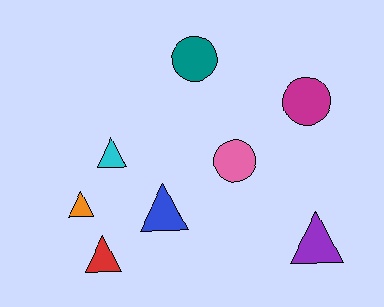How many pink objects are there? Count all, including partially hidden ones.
There is 1 pink object.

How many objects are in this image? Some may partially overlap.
There are 8 objects.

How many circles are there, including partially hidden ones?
There are 3 circles.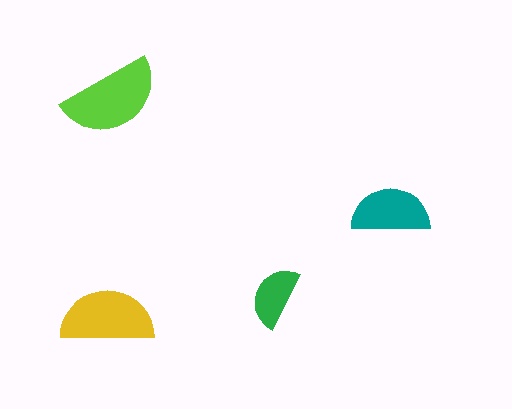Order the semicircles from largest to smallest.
the lime one, the yellow one, the teal one, the green one.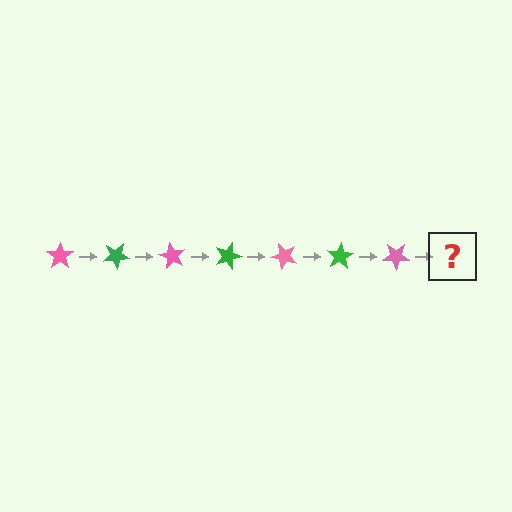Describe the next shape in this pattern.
It should be a green star, rotated 210 degrees from the start.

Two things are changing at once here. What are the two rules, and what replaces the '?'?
The two rules are that it rotates 30 degrees each step and the color cycles through pink and green. The '?' should be a green star, rotated 210 degrees from the start.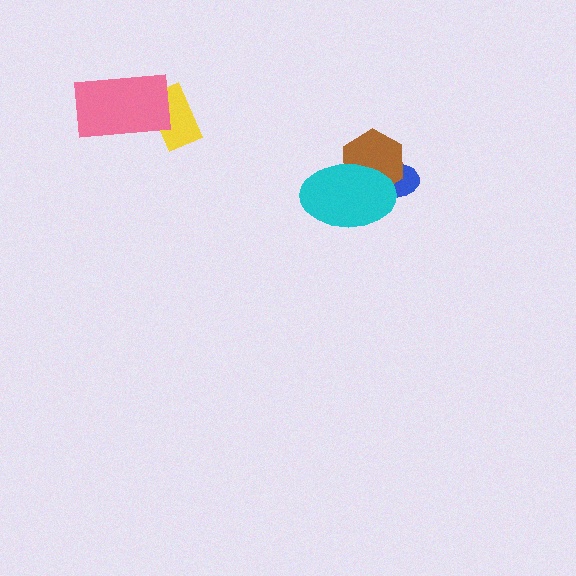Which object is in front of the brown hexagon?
The cyan ellipse is in front of the brown hexagon.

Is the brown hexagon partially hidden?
Yes, it is partially covered by another shape.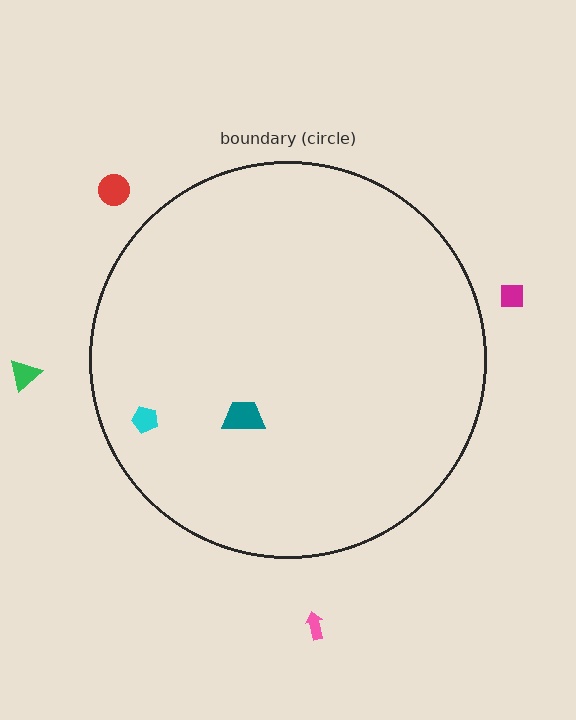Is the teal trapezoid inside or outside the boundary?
Inside.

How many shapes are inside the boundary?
2 inside, 4 outside.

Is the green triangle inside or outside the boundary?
Outside.